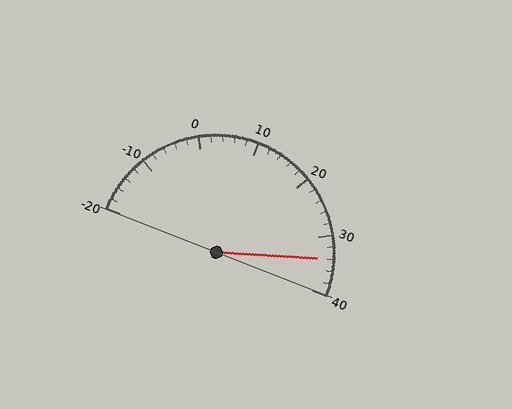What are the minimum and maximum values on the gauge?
The gauge ranges from -20 to 40.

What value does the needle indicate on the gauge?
The needle indicates approximately 34.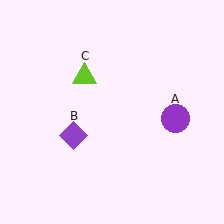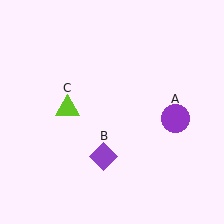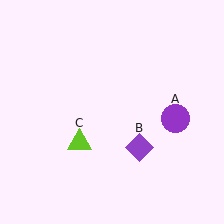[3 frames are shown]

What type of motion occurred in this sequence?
The purple diamond (object B), lime triangle (object C) rotated counterclockwise around the center of the scene.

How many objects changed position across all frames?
2 objects changed position: purple diamond (object B), lime triangle (object C).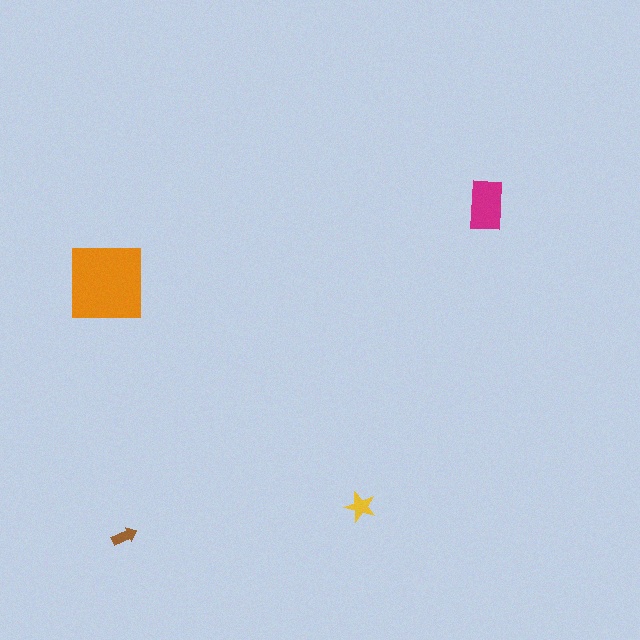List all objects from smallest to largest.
The brown arrow, the yellow star, the magenta rectangle, the orange square.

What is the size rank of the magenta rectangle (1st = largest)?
2nd.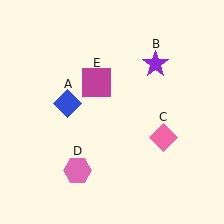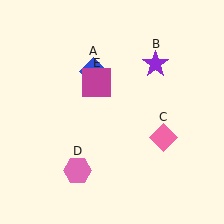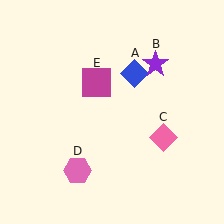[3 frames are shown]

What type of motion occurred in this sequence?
The blue diamond (object A) rotated clockwise around the center of the scene.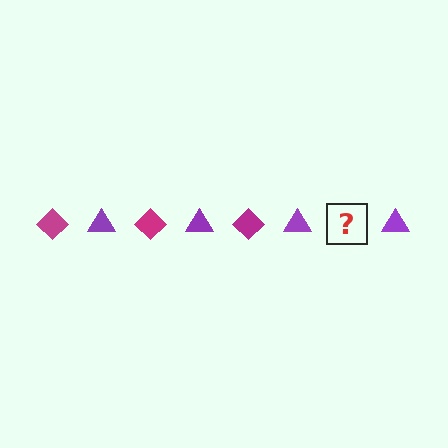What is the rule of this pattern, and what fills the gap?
The rule is that the pattern alternates between magenta diamond and purple triangle. The gap should be filled with a magenta diamond.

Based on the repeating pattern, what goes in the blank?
The blank should be a magenta diamond.